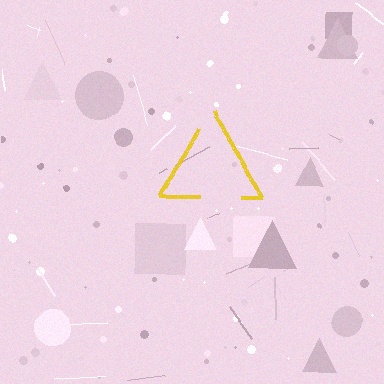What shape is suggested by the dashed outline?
The dashed outline suggests a triangle.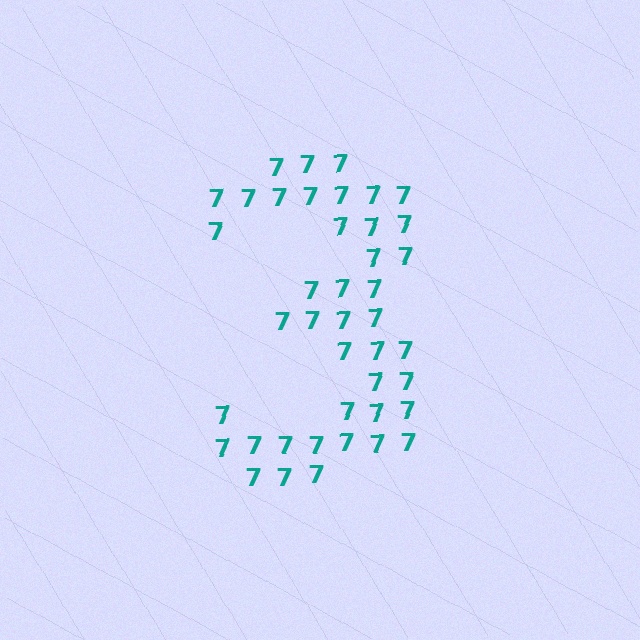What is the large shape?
The large shape is the digit 3.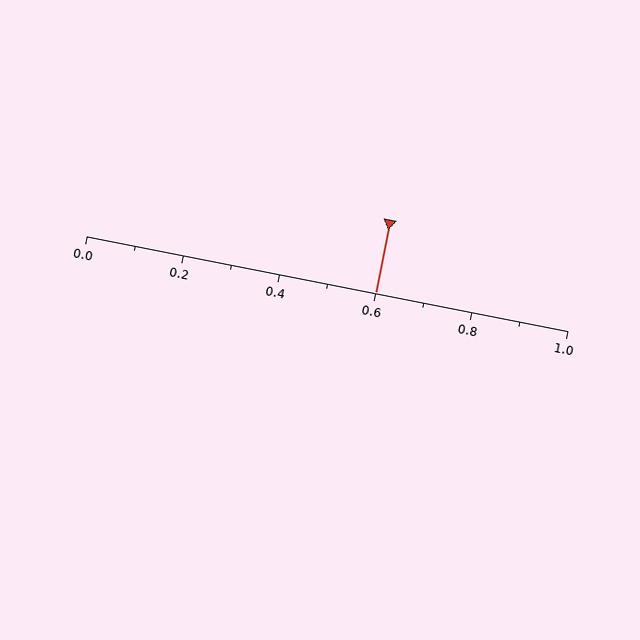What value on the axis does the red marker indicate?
The marker indicates approximately 0.6.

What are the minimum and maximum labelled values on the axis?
The axis runs from 0.0 to 1.0.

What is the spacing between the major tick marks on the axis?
The major ticks are spaced 0.2 apart.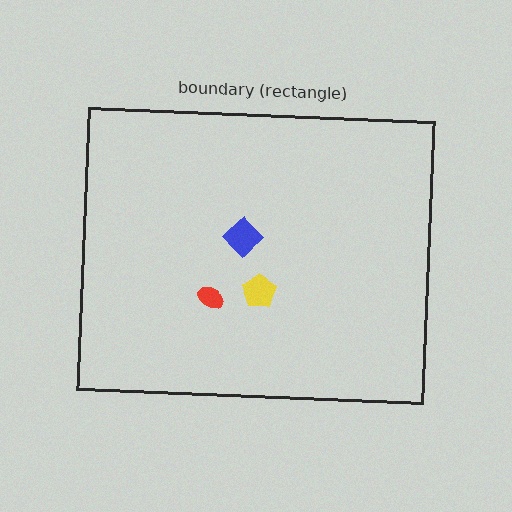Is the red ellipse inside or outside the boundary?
Inside.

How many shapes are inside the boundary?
3 inside, 0 outside.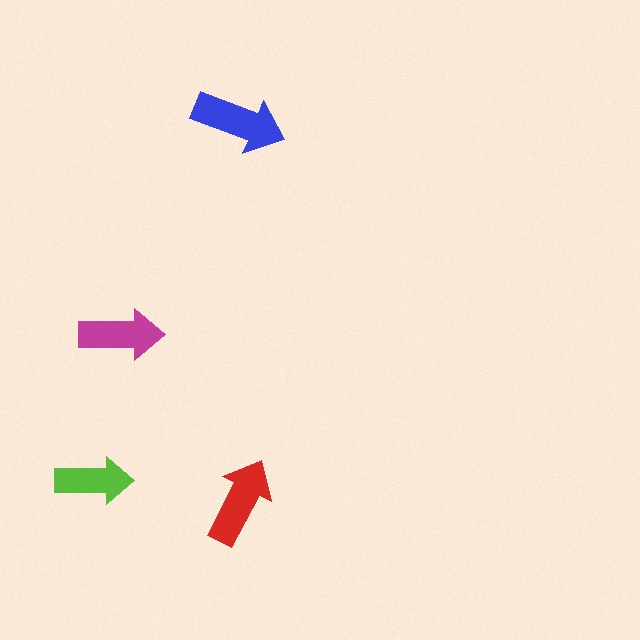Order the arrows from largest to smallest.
the blue one, the red one, the magenta one, the lime one.